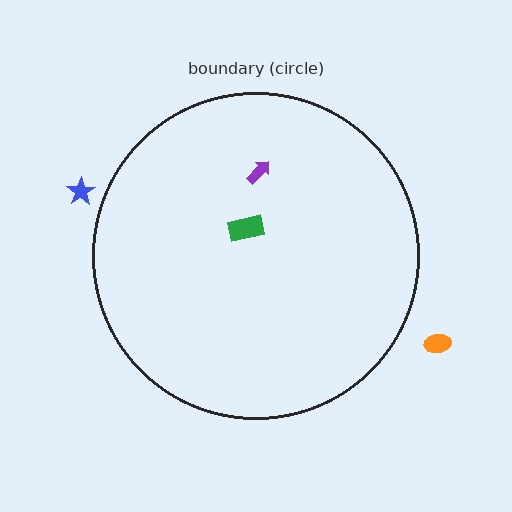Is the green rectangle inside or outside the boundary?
Inside.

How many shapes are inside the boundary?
2 inside, 2 outside.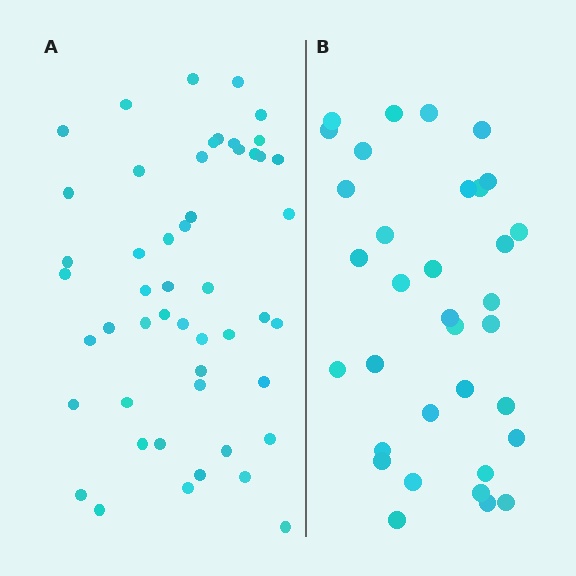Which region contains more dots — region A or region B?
Region A (the left region) has more dots.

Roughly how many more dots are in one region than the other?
Region A has approximately 15 more dots than region B.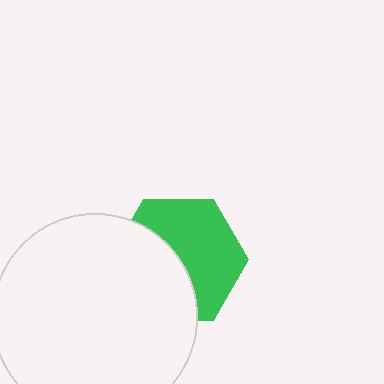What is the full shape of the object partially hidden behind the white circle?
The partially hidden object is a green hexagon.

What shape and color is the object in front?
The object in front is a white circle.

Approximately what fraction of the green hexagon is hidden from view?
Roughly 45% of the green hexagon is hidden behind the white circle.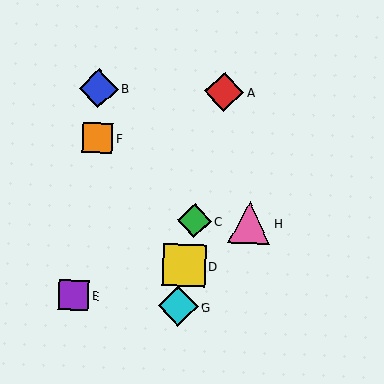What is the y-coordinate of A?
Object A is at y≈92.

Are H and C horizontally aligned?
Yes, both are at y≈223.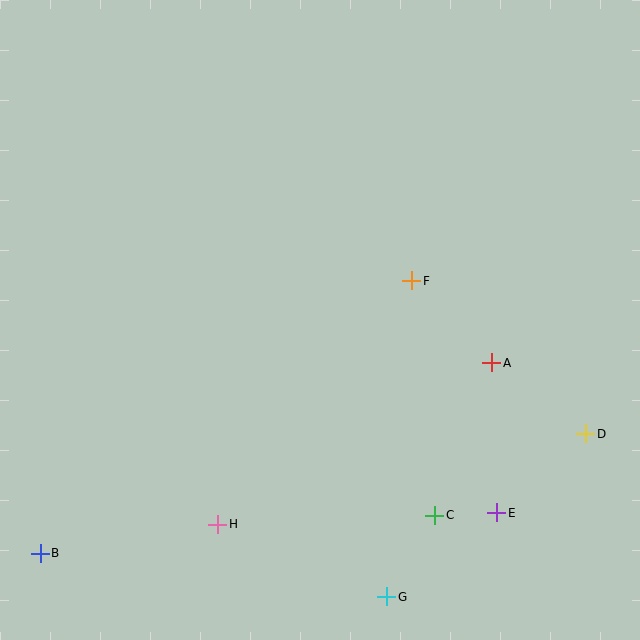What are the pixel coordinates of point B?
Point B is at (40, 553).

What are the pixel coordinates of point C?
Point C is at (435, 515).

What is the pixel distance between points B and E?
The distance between B and E is 458 pixels.